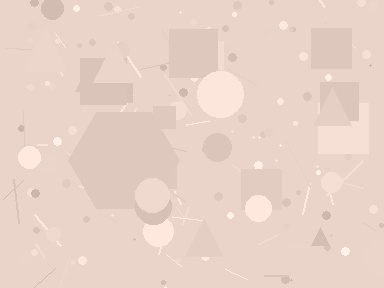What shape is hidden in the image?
A hexagon is hidden in the image.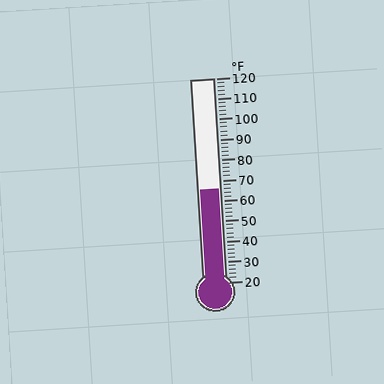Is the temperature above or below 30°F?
The temperature is above 30°F.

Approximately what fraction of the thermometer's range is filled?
The thermometer is filled to approximately 45% of its range.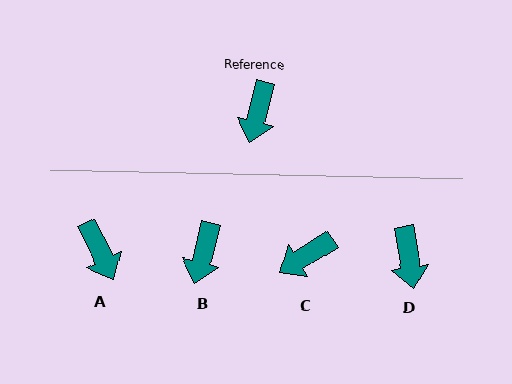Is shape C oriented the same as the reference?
No, it is off by about 43 degrees.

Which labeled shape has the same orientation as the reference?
B.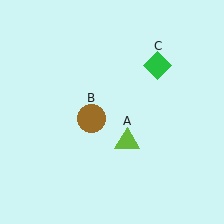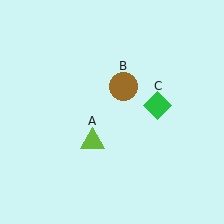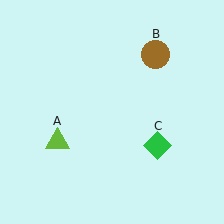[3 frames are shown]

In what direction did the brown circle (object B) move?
The brown circle (object B) moved up and to the right.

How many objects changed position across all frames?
3 objects changed position: lime triangle (object A), brown circle (object B), green diamond (object C).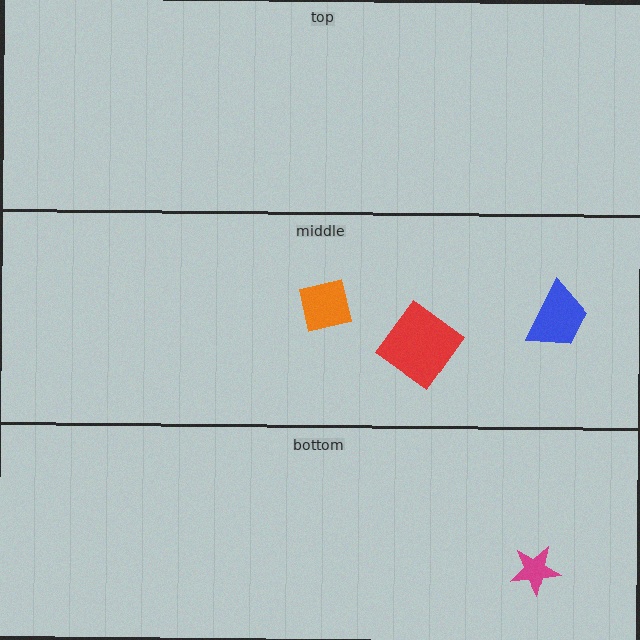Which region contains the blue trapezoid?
The middle region.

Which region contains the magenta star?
The bottom region.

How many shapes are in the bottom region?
1.